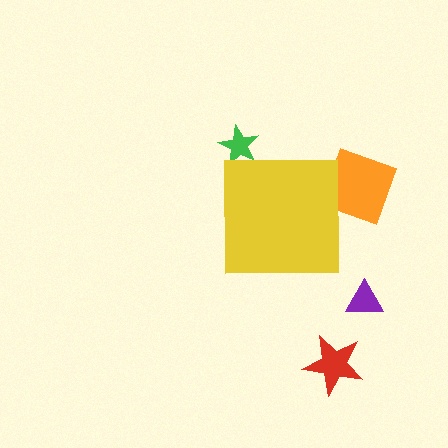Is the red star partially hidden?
No, the red star is fully visible.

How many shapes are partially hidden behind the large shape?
2 shapes are partially hidden.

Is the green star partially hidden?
Yes, the green star is partially hidden behind the yellow square.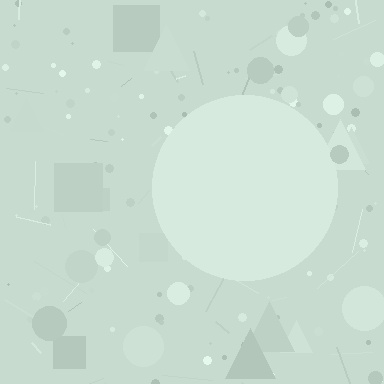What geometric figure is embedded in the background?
A circle is embedded in the background.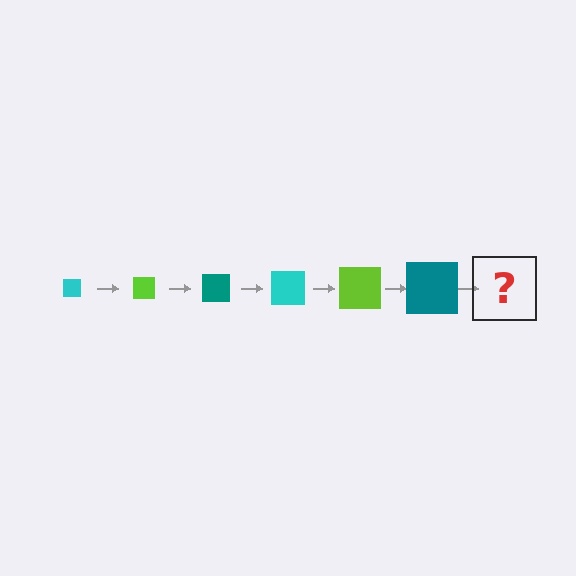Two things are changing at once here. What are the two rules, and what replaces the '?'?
The two rules are that the square grows larger each step and the color cycles through cyan, lime, and teal. The '?' should be a cyan square, larger than the previous one.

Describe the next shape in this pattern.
It should be a cyan square, larger than the previous one.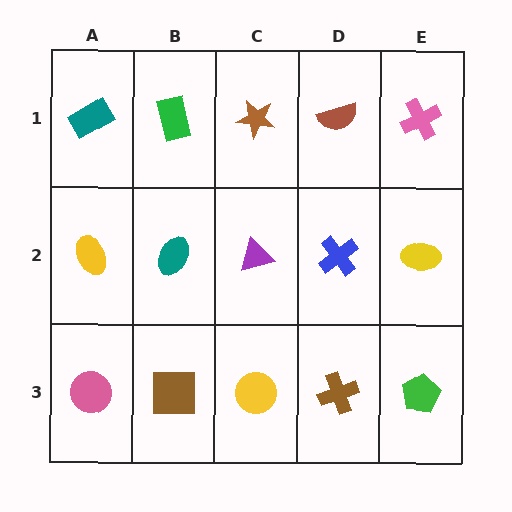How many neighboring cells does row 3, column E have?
2.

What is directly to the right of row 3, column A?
A brown square.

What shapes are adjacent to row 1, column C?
A purple triangle (row 2, column C), a green rectangle (row 1, column B), a brown semicircle (row 1, column D).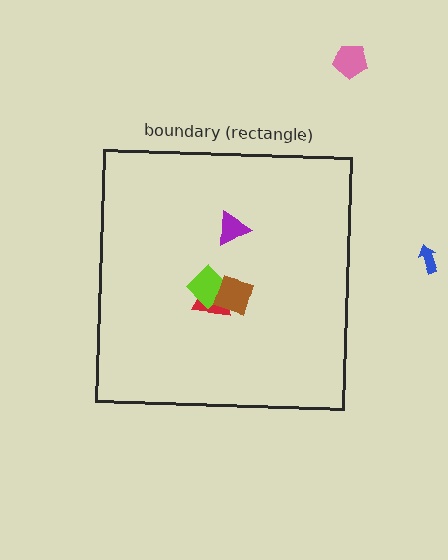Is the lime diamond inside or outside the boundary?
Inside.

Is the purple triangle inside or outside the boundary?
Inside.